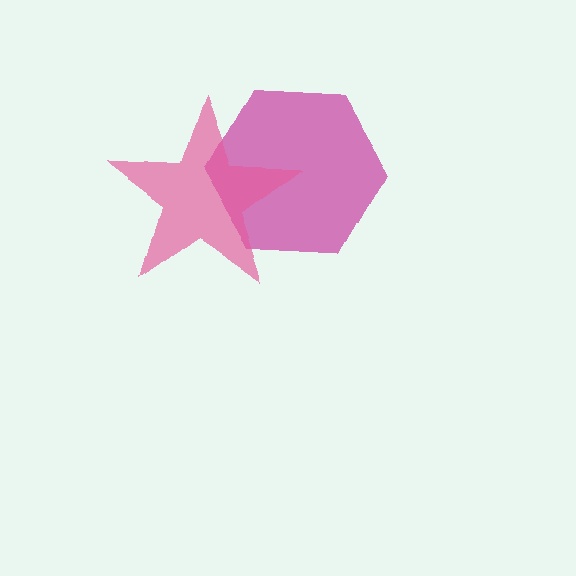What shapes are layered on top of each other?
The layered shapes are: a magenta hexagon, a pink star.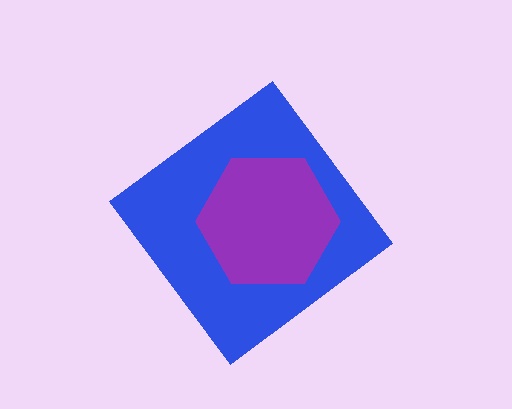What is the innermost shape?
The purple hexagon.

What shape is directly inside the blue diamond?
The purple hexagon.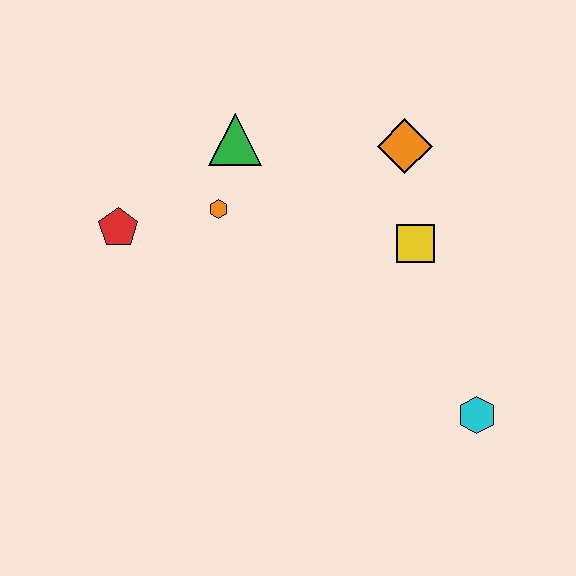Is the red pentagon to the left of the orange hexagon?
Yes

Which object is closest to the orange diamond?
The yellow square is closest to the orange diamond.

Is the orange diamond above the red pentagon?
Yes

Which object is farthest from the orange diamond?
The red pentagon is farthest from the orange diamond.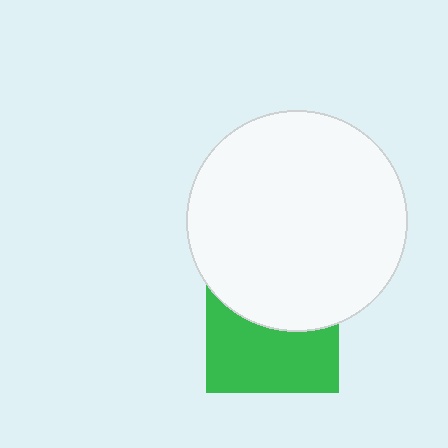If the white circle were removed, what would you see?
You would see the complete green square.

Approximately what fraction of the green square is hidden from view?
Roughly 46% of the green square is hidden behind the white circle.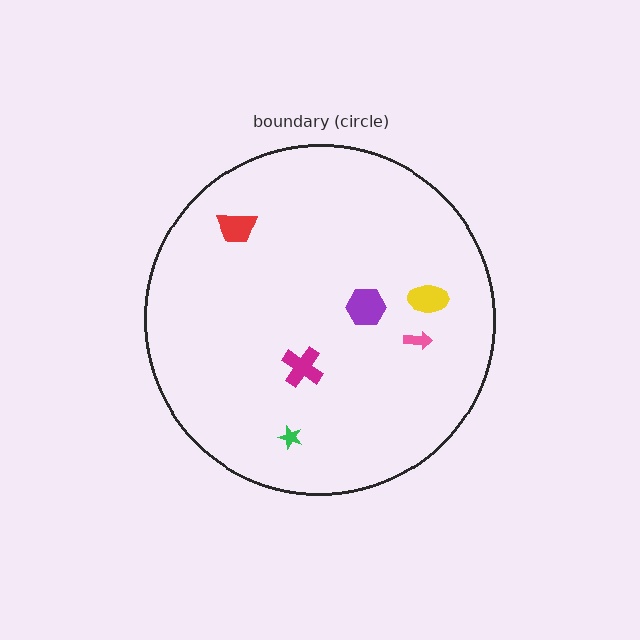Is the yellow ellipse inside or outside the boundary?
Inside.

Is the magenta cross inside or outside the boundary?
Inside.